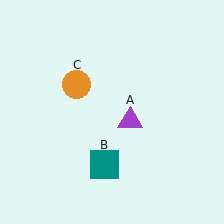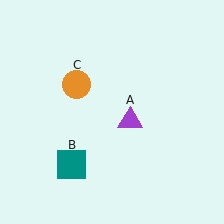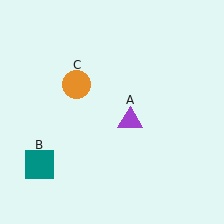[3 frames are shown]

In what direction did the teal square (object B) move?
The teal square (object B) moved left.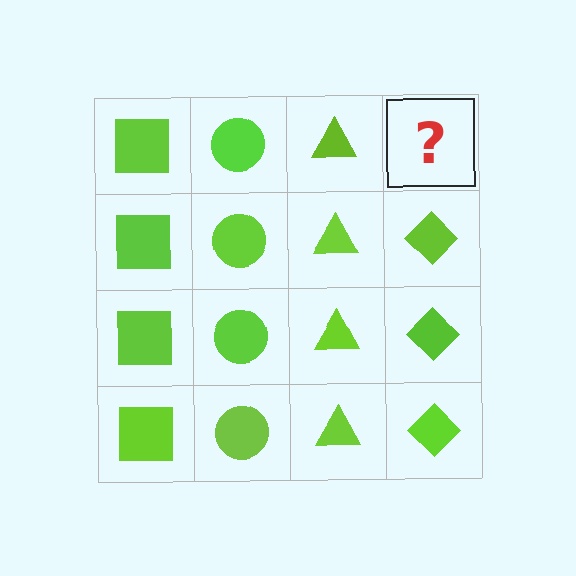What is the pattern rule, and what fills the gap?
The rule is that each column has a consistent shape. The gap should be filled with a lime diamond.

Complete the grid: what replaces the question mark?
The question mark should be replaced with a lime diamond.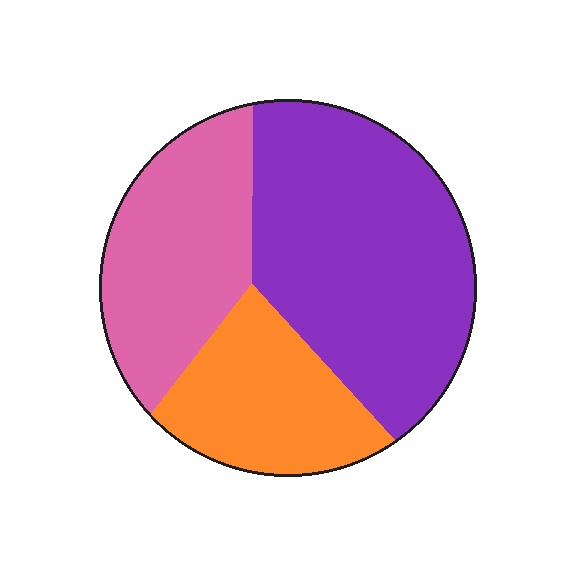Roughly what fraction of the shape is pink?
Pink takes up between a sixth and a third of the shape.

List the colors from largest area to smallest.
From largest to smallest: purple, pink, orange.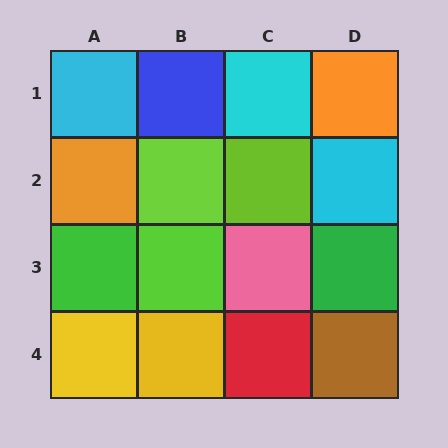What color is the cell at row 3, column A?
Green.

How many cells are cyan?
3 cells are cyan.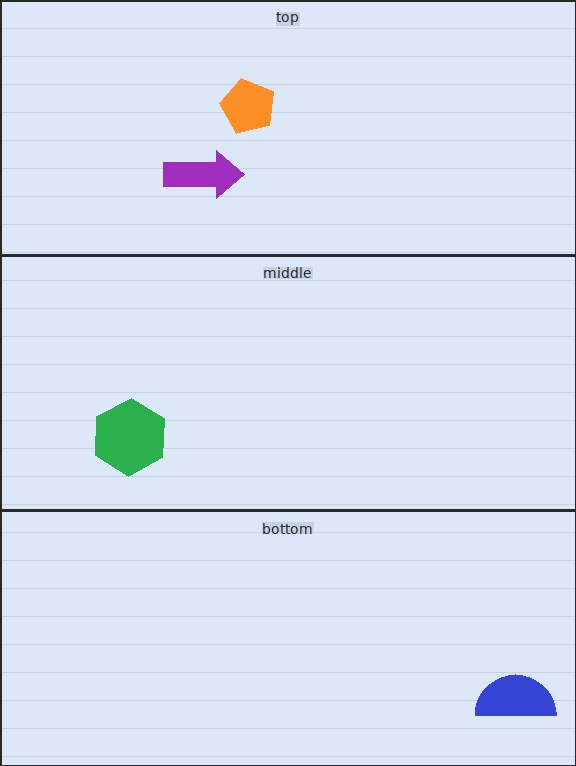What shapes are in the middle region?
The green hexagon.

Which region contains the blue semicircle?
The bottom region.